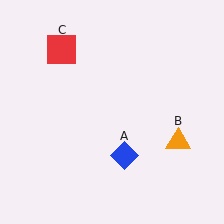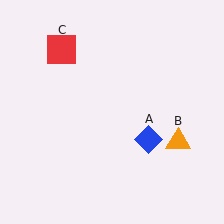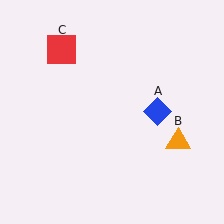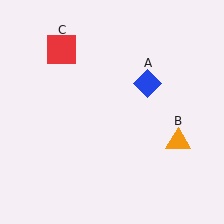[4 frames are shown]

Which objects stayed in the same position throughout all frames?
Orange triangle (object B) and red square (object C) remained stationary.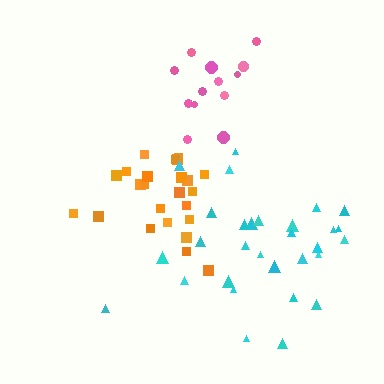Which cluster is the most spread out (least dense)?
Cyan.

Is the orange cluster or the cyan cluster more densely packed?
Orange.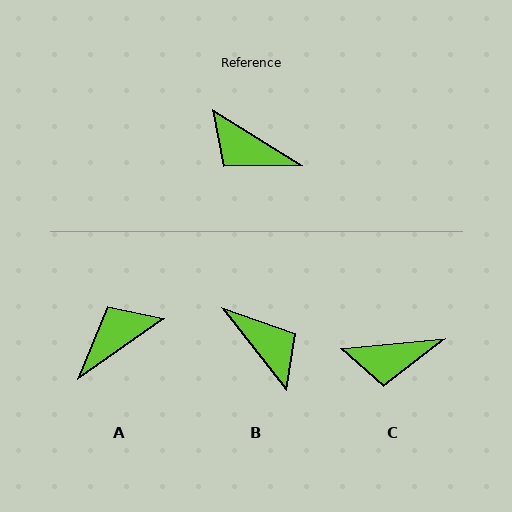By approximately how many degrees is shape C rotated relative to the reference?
Approximately 38 degrees counter-clockwise.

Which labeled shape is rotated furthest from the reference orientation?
B, about 160 degrees away.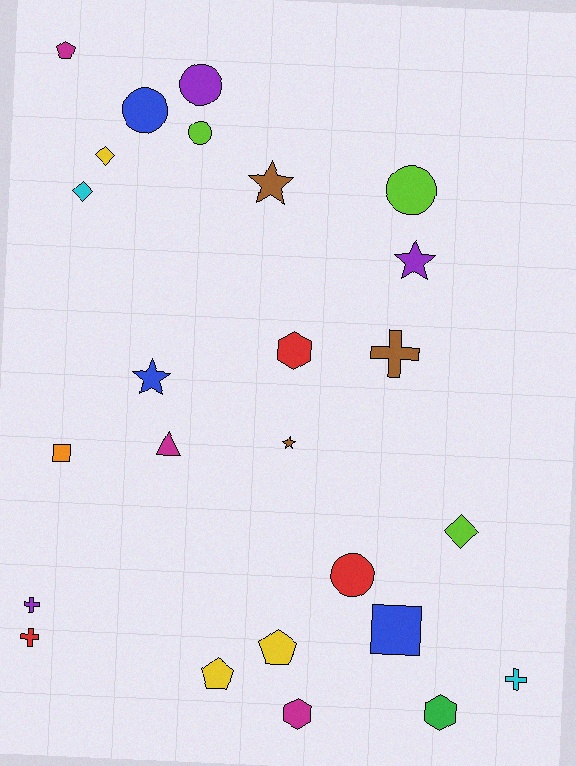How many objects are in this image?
There are 25 objects.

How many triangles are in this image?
There is 1 triangle.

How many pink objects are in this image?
There are no pink objects.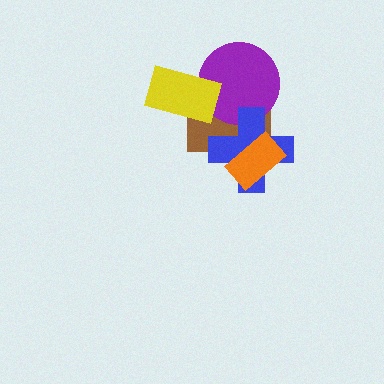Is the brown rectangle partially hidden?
Yes, it is partially covered by another shape.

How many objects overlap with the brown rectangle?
4 objects overlap with the brown rectangle.